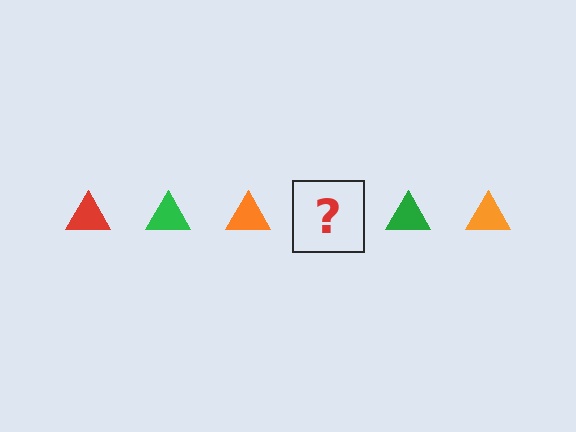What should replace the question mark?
The question mark should be replaced with a red triangle.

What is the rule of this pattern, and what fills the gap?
The rule is that the pattern cycles through red, green, orange triangles. The gap should be filled with a red triangle.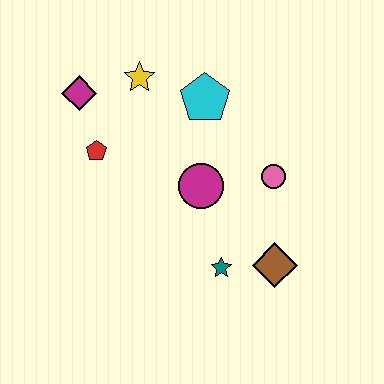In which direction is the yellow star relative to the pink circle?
The yellow star is to the left of the pink circle.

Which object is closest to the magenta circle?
The pink circle is closest to the magenta circle.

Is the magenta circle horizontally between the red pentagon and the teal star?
Yes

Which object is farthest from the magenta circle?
The magenta diamond is farthest from the magenta circle.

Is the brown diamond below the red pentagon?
Yes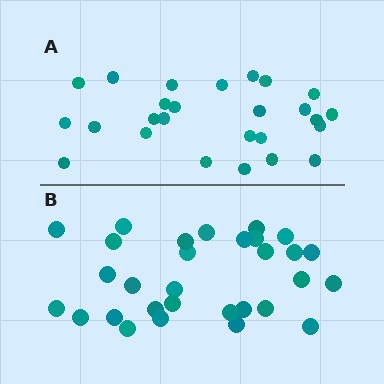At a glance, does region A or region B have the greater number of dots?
Region B (the bottom region) has more dots.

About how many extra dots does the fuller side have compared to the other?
Region B has about 4 more dots than region A.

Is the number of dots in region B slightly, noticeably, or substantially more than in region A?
Region B has only slightly more — the two regions are fairly close. The ratio is roughly 1.2 to 1.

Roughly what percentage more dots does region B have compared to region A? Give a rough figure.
About 15% more.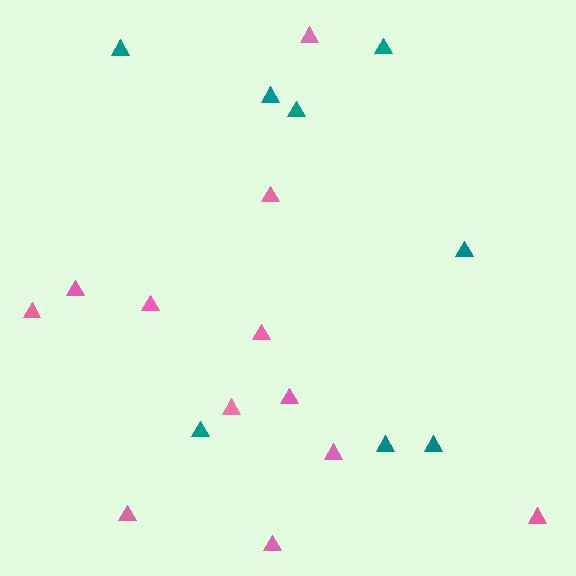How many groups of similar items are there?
There are 2 groups: one group of pink triangles (12) and one group of teal triangles (8).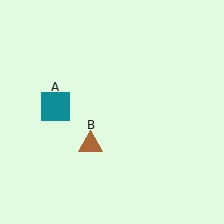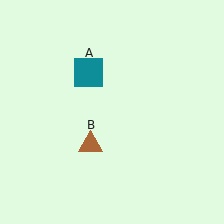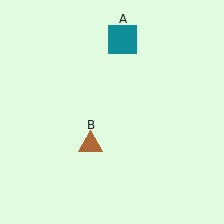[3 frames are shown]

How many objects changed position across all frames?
1 object changed position: teal square (object A).